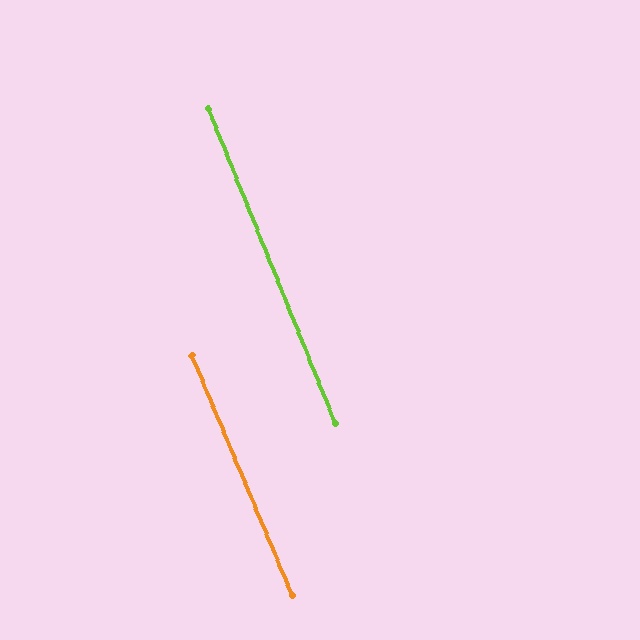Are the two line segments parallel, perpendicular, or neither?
Parallel — their directions differ by only 0.8°.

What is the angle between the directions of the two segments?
Approximately 1 degree.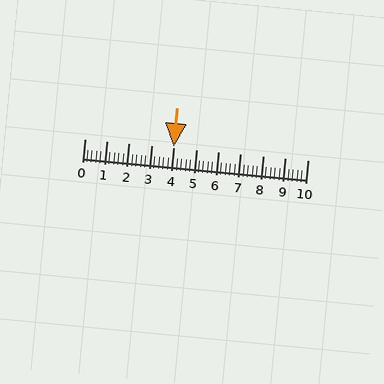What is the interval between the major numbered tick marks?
The major tick marks are spaced 1 units apart.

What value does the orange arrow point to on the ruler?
The orange arrow points to approximately 4.0.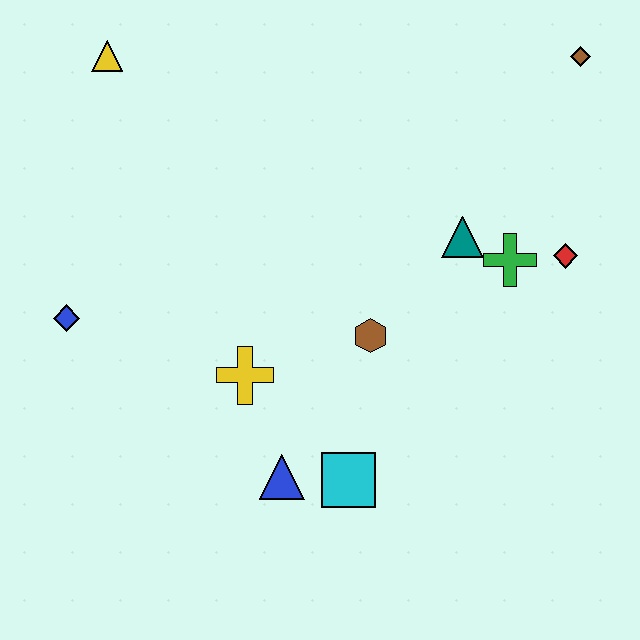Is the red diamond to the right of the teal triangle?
Yes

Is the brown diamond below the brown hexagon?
No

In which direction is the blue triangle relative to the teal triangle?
The blue triangle is below the teal triangle.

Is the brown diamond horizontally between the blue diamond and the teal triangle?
No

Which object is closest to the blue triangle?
The cyan square is closest to the blue triangle.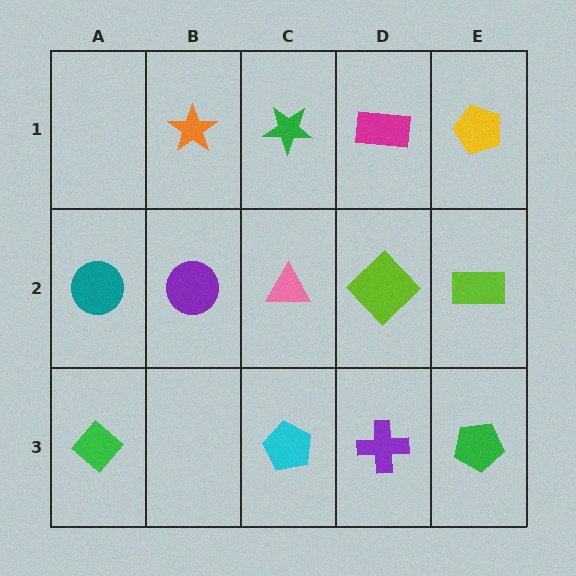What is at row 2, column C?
A pink triangle.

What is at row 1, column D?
A magenta rectangle.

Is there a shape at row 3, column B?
No, that cell is empty.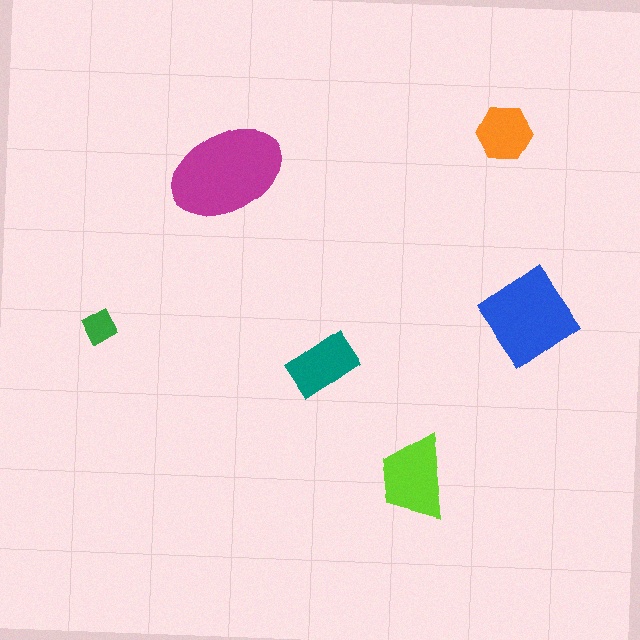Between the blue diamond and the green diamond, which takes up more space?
The blue diamond.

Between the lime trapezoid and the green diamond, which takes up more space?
The lime trapezoid.